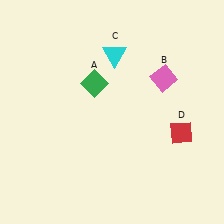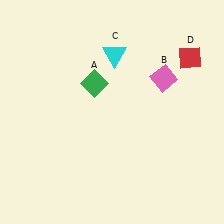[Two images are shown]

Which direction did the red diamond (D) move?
The red diamond (D) moved up.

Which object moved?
The red diamond (D) moved up.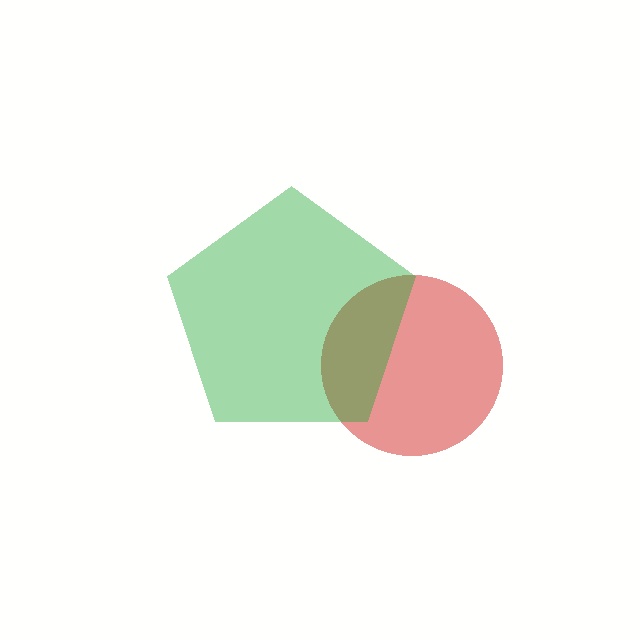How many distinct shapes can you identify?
There are 2 distinct shapes: a red circle, a green pentagon.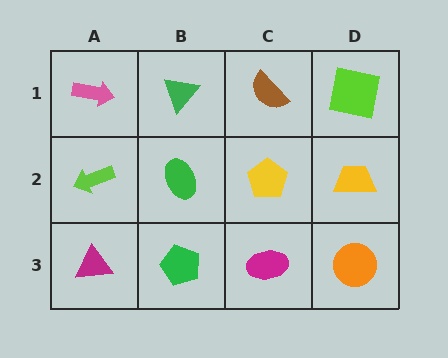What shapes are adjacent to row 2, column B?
A green triangle (row 1, column B), a green pentagon (row 3, column B), a lime arrow (row 2, column A), a yellow pentagon (row 2, column C).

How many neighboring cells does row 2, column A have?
3.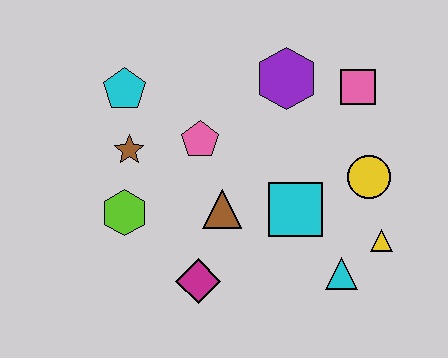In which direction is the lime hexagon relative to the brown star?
The lime hexagon is below the brown star.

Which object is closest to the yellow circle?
The yellow triangle is closest to the yellow circle.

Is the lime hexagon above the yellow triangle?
Yes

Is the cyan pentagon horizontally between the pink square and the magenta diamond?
No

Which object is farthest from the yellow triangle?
The cyan pentagon is farthest from the yellow triangle.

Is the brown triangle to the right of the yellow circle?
No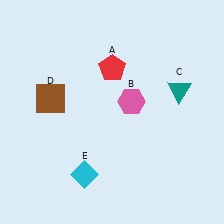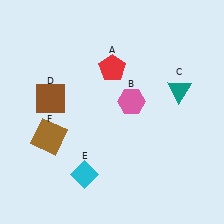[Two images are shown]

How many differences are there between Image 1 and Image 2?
There is 1 difference between the two images.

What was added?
A brown square (F) was added in Image 2.